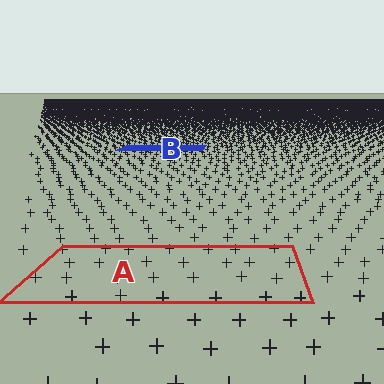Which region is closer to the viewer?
Region A is closer. The texture elements there are larger and more spread out.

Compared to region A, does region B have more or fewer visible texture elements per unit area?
Region B has more texture elements per unit area — they are packed more densely because it is farther away.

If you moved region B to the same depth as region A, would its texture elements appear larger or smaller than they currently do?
They would appear larger. At a closer depth, the same texture elements are projected at a bigger on-screen size.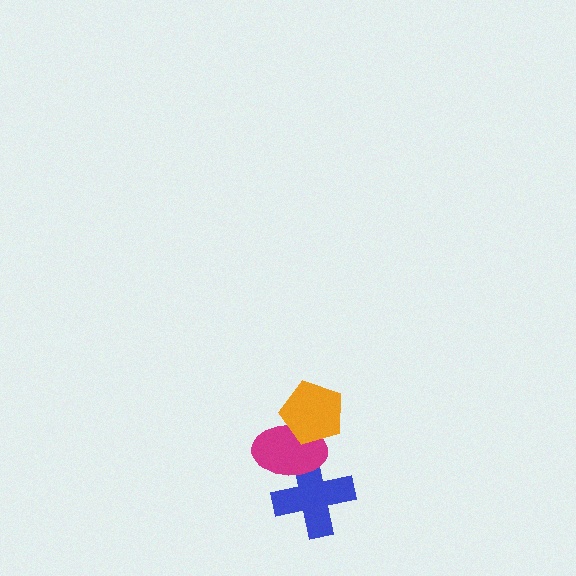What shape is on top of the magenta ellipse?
The orange pentagon is on top of the magenta ellipse.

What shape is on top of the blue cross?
The magenta ellipse is on top of the blue cross.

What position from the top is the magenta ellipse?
The magenta ellipse is 2nd from the top.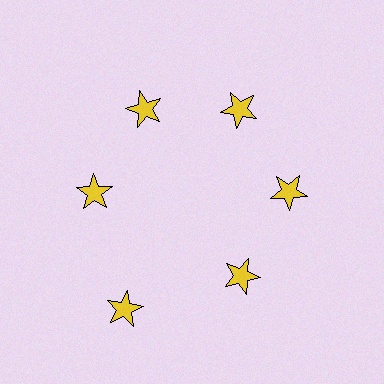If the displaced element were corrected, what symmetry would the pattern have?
It would have 6-fold rotational symmetry — the pattern would map onto itself every 60 degrees.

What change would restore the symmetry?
The symmetry would be restored by moving it inward, back onto the ring so that all 6 stars sit at equal angles and equal distance from the center.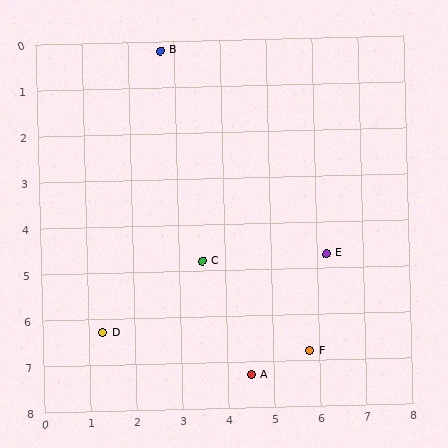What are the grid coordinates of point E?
Point E is at approximately (6.2, 4.7).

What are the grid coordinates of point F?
Point F is at approximately (5.8, 6.8).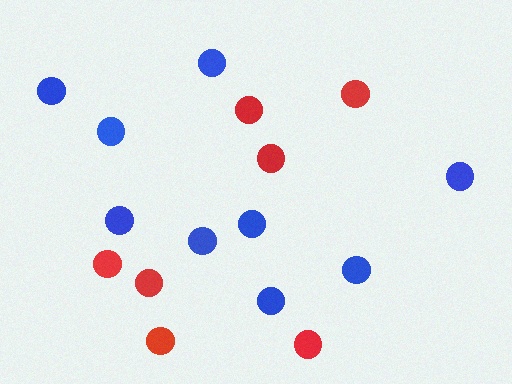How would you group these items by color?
There are 2 groups: one group of red circles (7) and one group of blue circles (9).